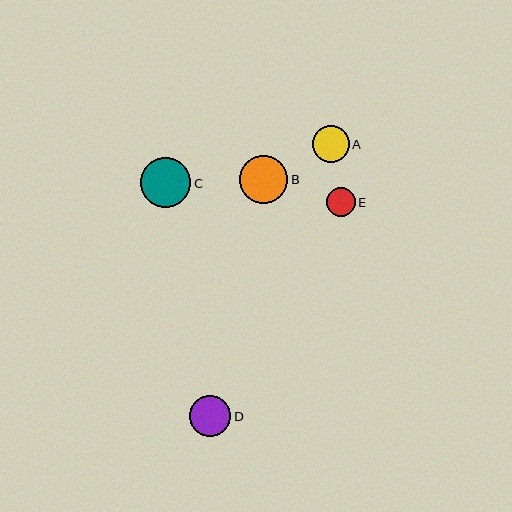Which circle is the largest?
Circle C is the largest with a size of approximately 50 pixels.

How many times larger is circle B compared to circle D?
Circle B is approximately 1.2 times the size of circle D.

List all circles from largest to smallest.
From largest to smallest: C, B, D, A, E.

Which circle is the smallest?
Circle E is the smallest with a size of approximately 29 pixels.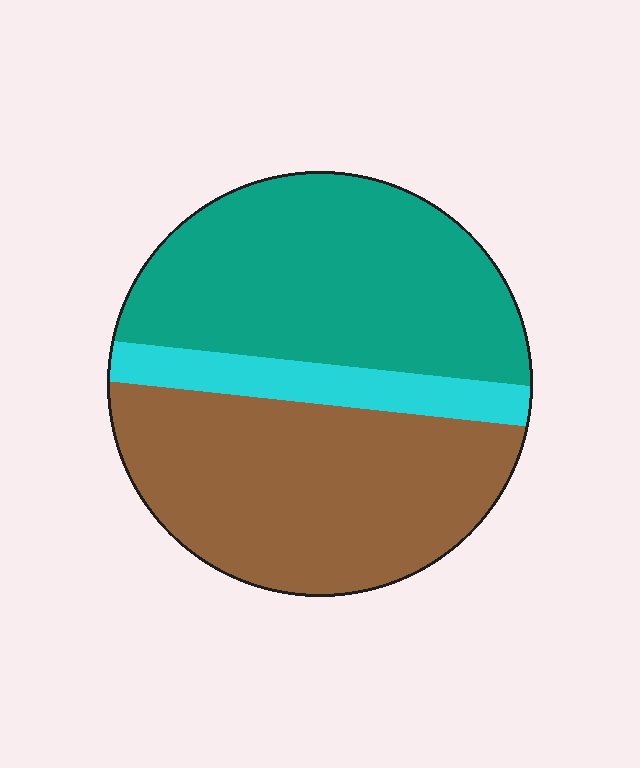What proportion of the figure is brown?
Brown covers roughly 45% of the figure.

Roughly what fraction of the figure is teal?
Teal takes up about two fifths (2/5) of the figure.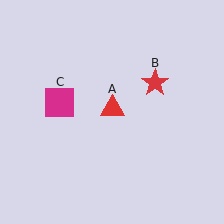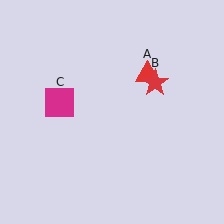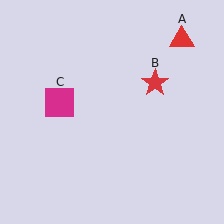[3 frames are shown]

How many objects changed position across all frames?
1 object changed position: red triangle (object A).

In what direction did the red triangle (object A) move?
The red triangle (object A) moved up and to the right.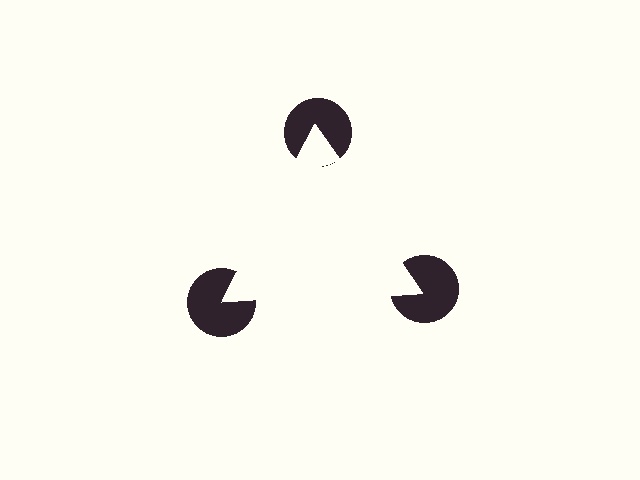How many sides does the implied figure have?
3 sides.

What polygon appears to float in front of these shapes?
An illusory triangle — its edges are inferred from the aligned wedge cuts in the pac-man discs, not physically drawn.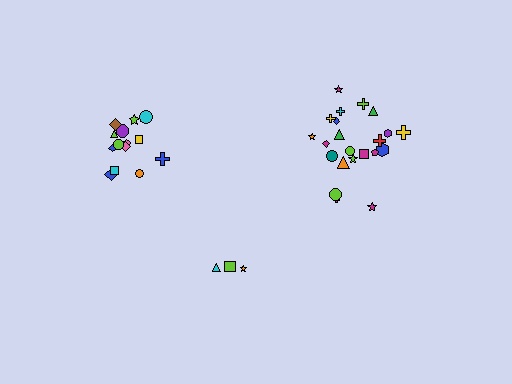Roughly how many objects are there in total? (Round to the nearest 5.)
Roughly 40 objects in total.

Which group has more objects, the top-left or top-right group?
The top-right group.